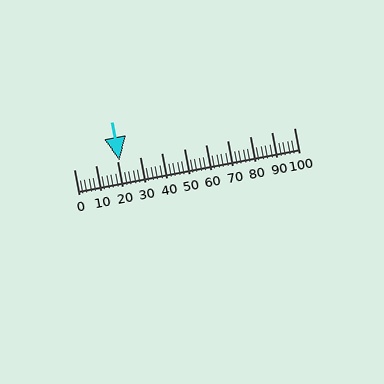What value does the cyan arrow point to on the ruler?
The cyan arrow points to approximately 21.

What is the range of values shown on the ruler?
The ruler shows values from 0 to 100.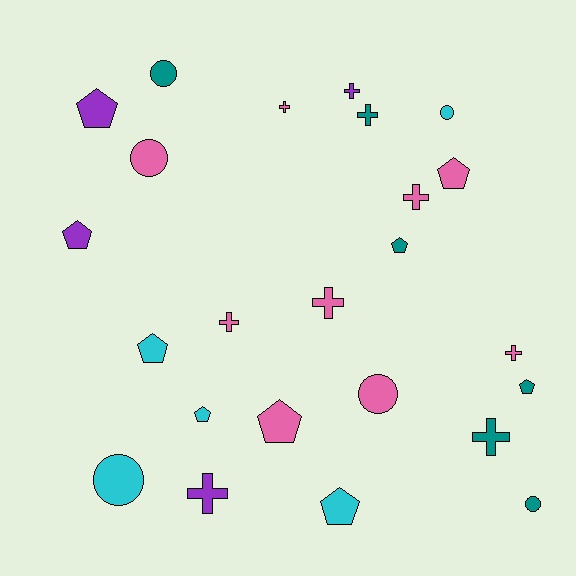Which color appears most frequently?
Pink, with 9 objects.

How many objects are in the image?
There are 24 objects.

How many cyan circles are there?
There are 2 cyan circles.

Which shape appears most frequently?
Pentagon, with 9 objects.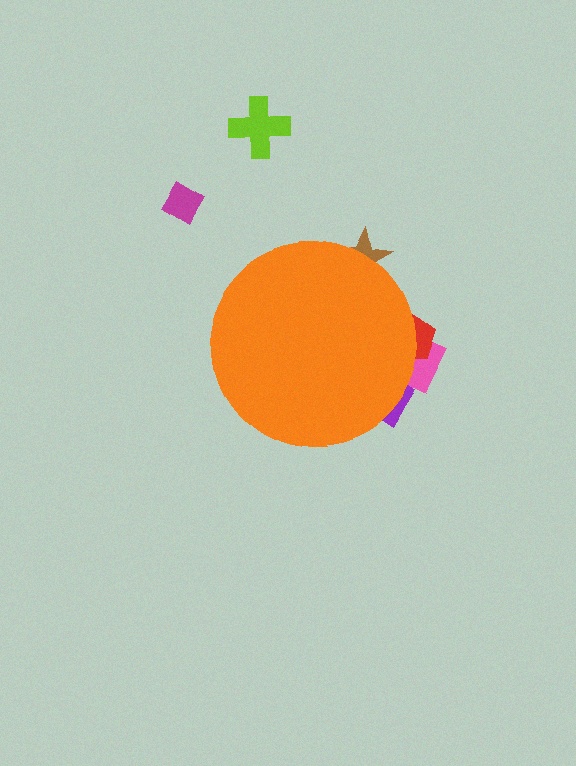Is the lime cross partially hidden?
No, the lime cross is fully visible.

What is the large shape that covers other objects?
An orange circle.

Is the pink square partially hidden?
Yes, the pink square is partially hidden behind the orange circle.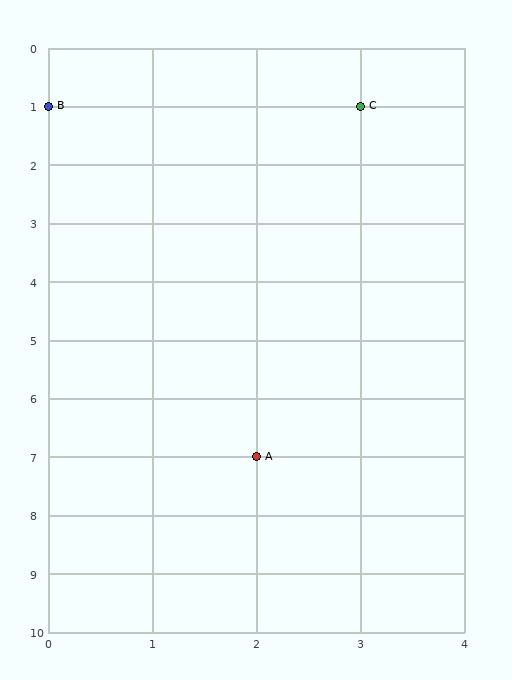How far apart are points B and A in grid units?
Points B and A are 2 columns and 6 rows apart (about 6.3 grid units diagonally).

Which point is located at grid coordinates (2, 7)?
Point A is at (2, 7).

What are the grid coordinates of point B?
Point B is at grid coordinates (0, 1).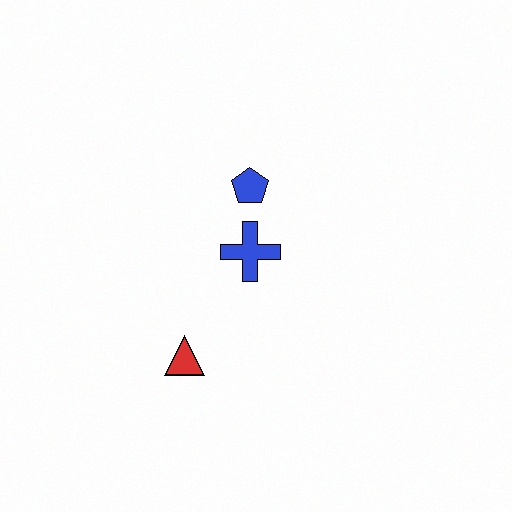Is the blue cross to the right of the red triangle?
Yes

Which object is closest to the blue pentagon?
The blue cross is closest to the blue pentagon.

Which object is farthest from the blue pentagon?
The red triangle is farthest from the blue pentagon.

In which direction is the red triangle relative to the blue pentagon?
The red triangle is below the blue pentagon.